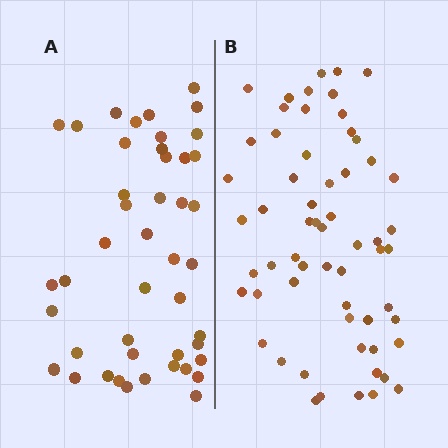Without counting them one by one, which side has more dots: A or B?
Region B (the right region) has more dots.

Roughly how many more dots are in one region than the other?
Region B has approximately 15 more dots than region A.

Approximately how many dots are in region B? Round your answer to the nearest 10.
About 60 dots.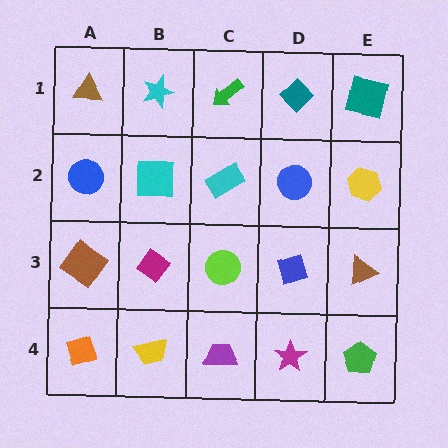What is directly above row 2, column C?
A green arrow.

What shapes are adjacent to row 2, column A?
A brown triangle (row 1, column A), a brown diamond (row 3, column A), a cyan square (row 2, column B).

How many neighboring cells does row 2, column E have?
3.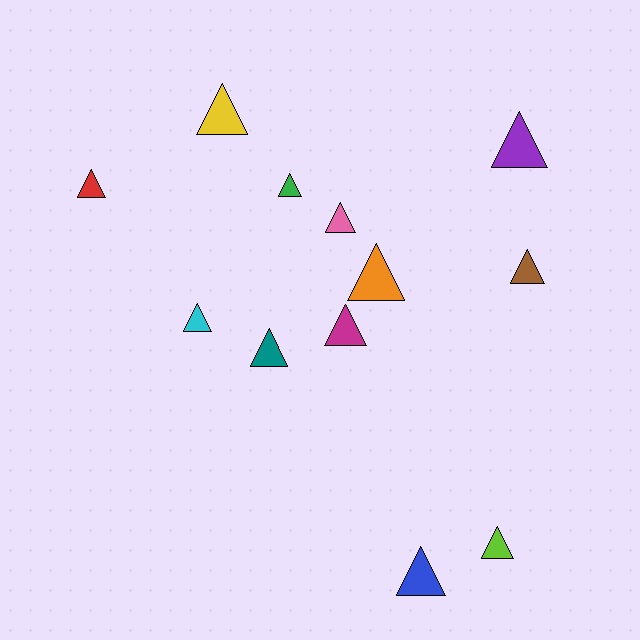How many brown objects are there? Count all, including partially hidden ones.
There is 1 brown object.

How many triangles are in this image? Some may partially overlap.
There are 12 triangles.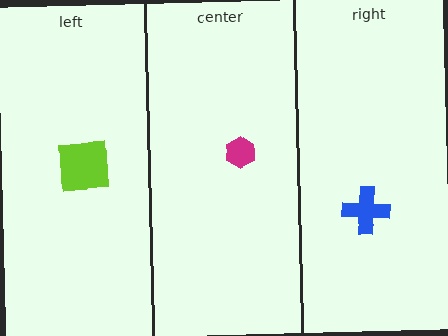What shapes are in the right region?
The blue cross.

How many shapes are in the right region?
1.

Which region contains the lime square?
The left region.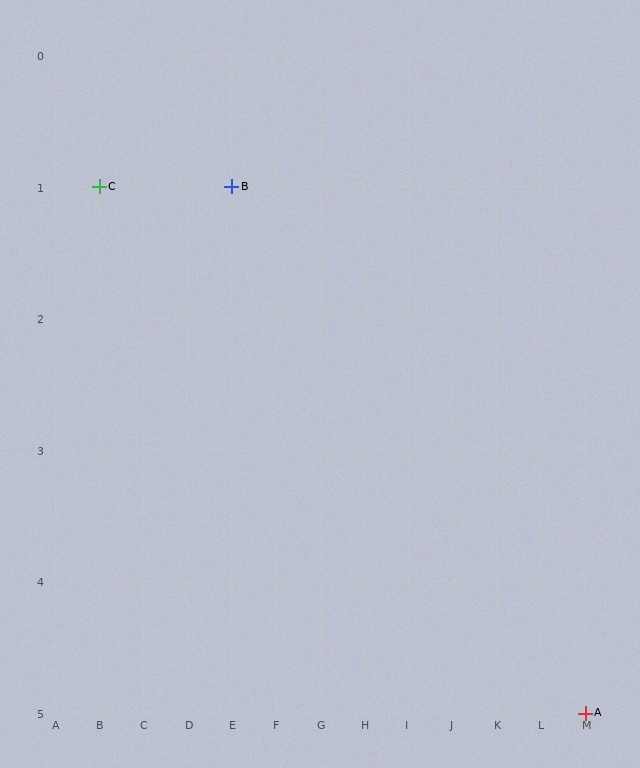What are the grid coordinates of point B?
Point B is at grid coordinates (E, 1).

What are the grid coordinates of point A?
Point A is at grid coordinates (M, 5).